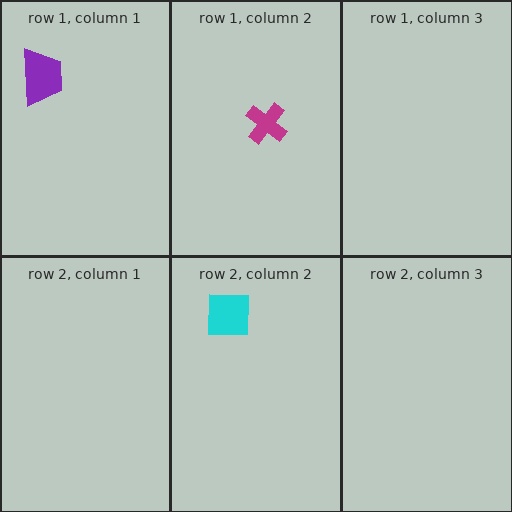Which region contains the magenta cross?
The row 1, column 2 region.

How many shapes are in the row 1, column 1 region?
1.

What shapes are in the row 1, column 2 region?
The magenta cross.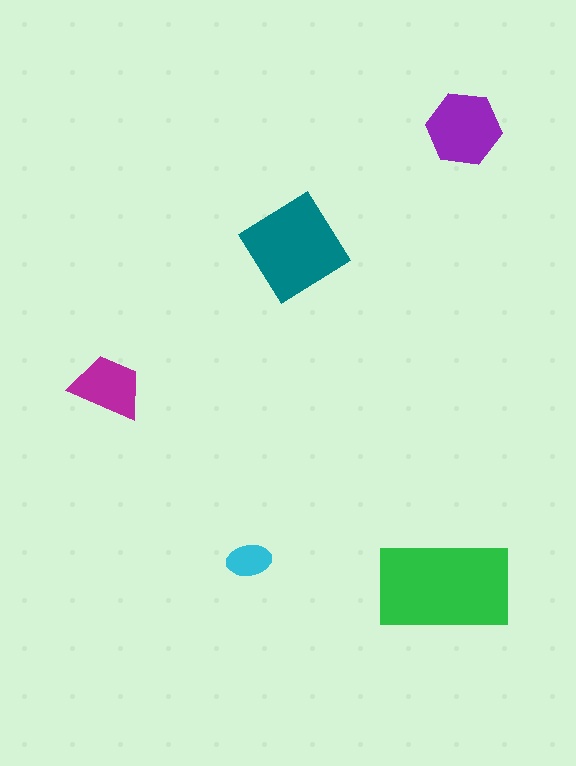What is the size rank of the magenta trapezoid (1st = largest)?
4th.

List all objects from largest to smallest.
The green rectangle, the teal diamond, the purple hexagon, the magenta trapezoid, the cyan ellipse.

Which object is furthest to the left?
The magenta trapezoid is leftmost.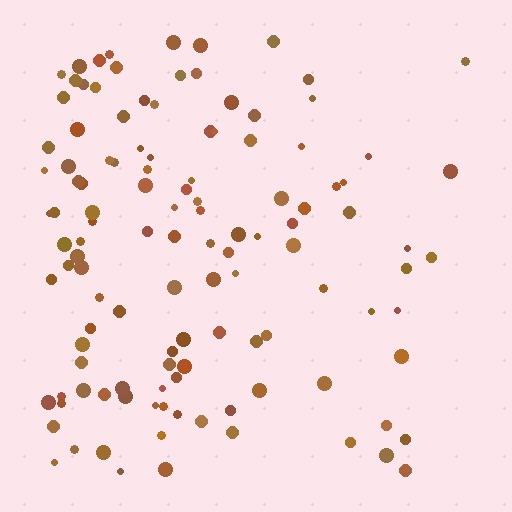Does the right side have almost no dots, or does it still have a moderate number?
Still a moderate number, just noticeably fewer than the left.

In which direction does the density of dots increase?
From right to left, with the left side densest.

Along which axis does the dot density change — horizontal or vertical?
Horizontal.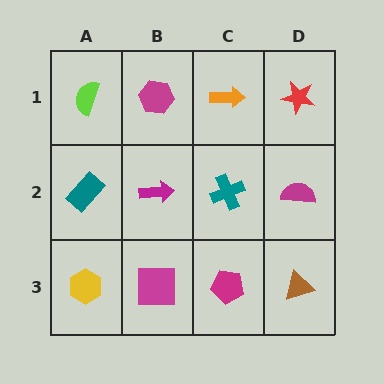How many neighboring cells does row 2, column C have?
4.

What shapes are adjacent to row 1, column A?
A teal rectangle (row 2, column A), a magenta hexagon (row 1, column B).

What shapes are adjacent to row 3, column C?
A teal cross (row 2, column C), a magenta square (row 3, column B), a brown triangle (row 3, column D).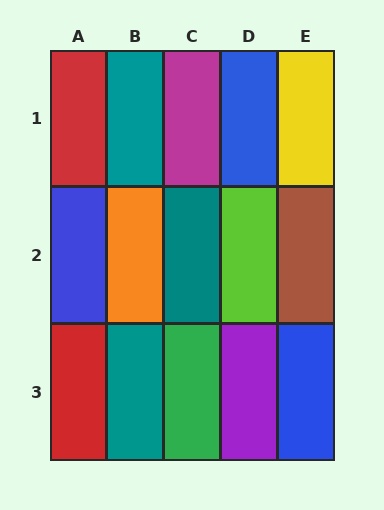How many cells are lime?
1 cell is lime.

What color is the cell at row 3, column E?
Blue.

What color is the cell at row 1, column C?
Magenta.